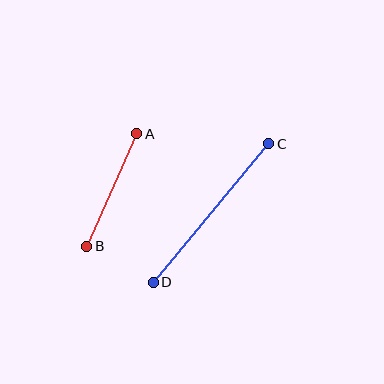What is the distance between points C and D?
The distance is approximately 180 pixels.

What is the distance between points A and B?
The distance is approximately 123 pixels.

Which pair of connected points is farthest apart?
Points C and D are farthest apart.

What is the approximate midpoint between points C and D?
The midpoint is at approximately (211, 213) pixels.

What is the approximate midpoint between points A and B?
The midpoint is at approximately (112, 190) pixels.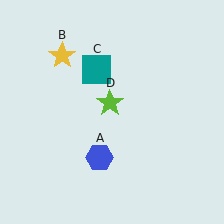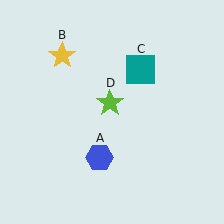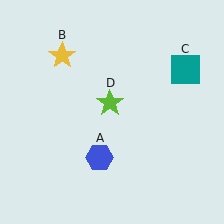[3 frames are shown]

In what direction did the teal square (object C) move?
The teal square (object C) moved right.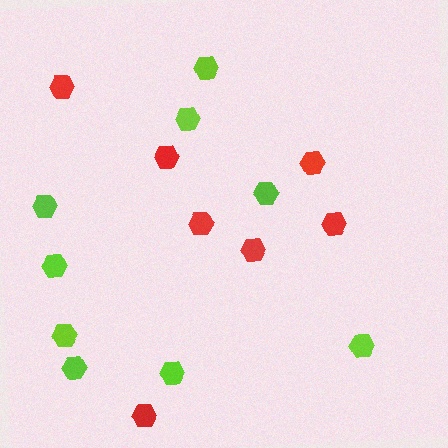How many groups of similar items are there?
There are 2 groups: one group of red hexagons (7) and one group of lime hexagons (9).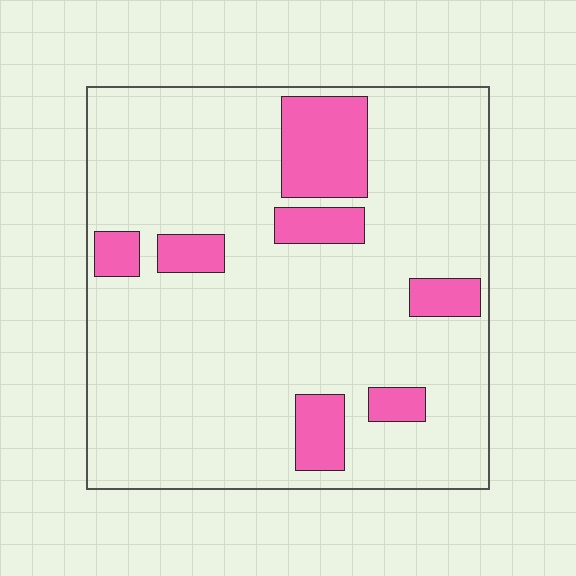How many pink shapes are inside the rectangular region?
7.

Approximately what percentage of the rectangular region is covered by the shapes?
Approximately 15%.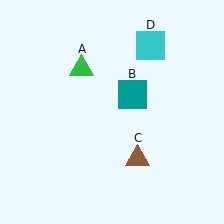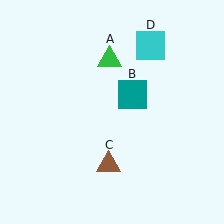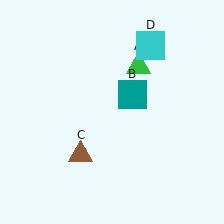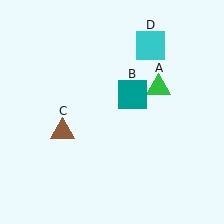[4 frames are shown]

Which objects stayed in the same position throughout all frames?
Teal square (object B) and cyan square (object D) remained stationary.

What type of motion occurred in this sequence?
The green triangle (object A), brown triangle (object C) rotated clockwise around the center of the scene.